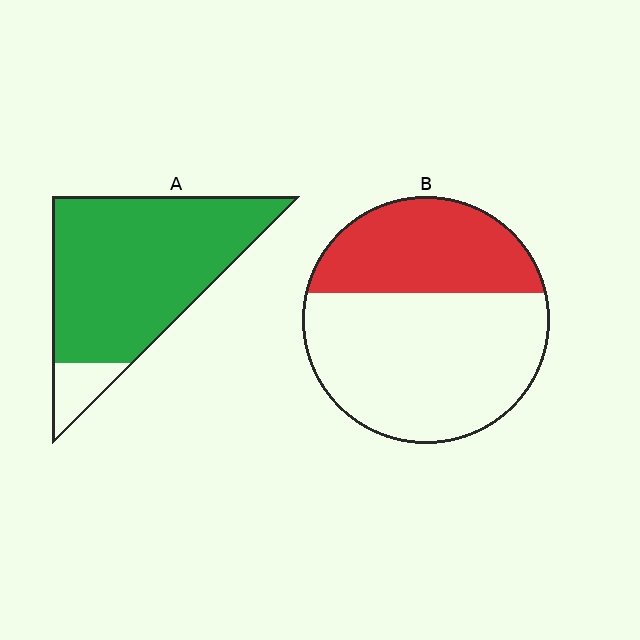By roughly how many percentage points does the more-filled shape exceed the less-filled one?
By roughly 55 percentage points (A over B).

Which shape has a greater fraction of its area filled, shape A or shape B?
Shape A.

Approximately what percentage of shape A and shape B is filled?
A is approximately 90% and B is approximately 35%.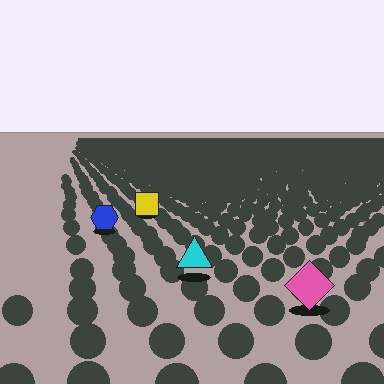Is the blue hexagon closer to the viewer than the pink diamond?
No. The pink diamond is closer — you can tell from the texture gradient: the ground texture is coarser near it.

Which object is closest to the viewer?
The pink diamond is closest. The texture marks near it are larger and more spread out.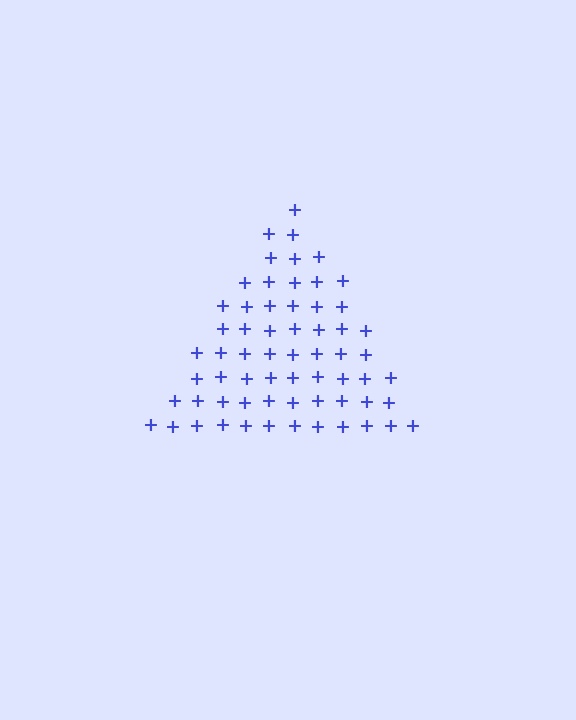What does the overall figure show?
The overall figure shows a triangle.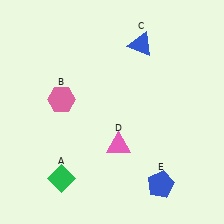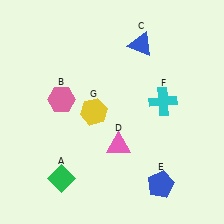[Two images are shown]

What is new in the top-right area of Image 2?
A cyan cross (F) was added in the top-right area of Image 2.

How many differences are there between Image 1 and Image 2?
There are 2 differences between the two images.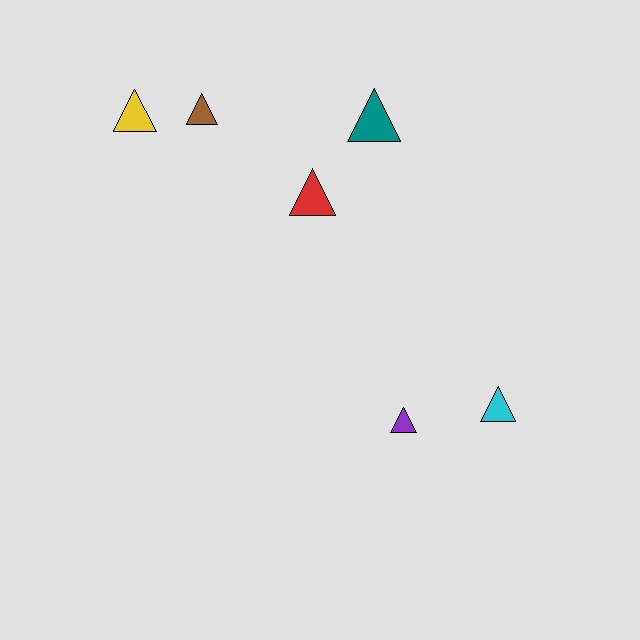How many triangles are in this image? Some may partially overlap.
There are 6 triangles.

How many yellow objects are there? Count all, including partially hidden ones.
There is 1 yellow object.